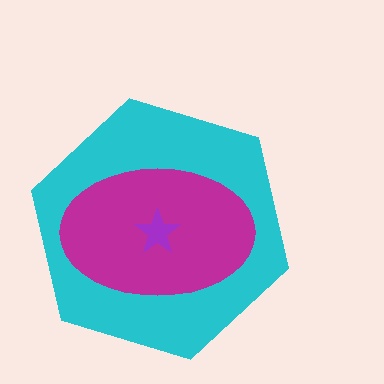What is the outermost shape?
The cyan hexagon.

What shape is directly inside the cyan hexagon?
The magenta ellipse.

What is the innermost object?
The purple star.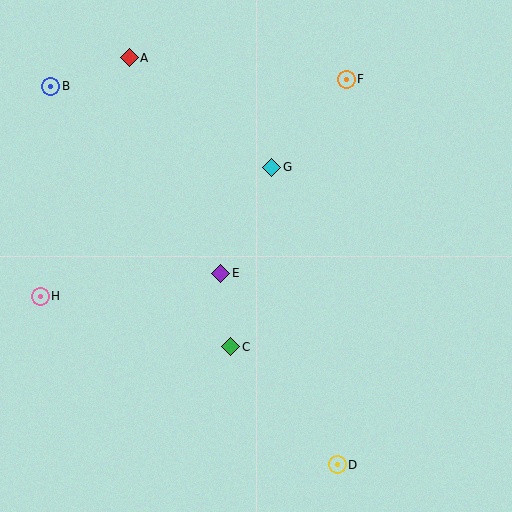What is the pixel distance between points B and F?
The distance between B and F is 295 pixels.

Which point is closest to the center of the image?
Point E at (221, 273) is closest to the center.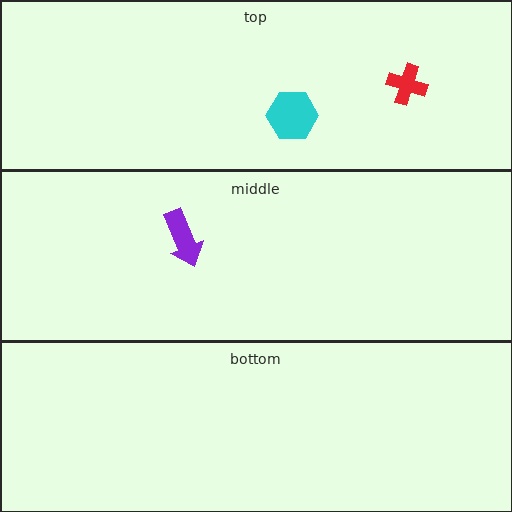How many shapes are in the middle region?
1.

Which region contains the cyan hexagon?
The top region.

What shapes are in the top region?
The red cross, the cyan hexagon.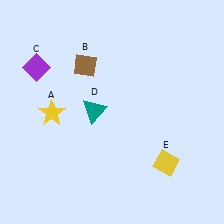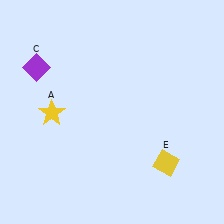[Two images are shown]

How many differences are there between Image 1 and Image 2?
There are 2 differences between the two images.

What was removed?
The brown diamond (B), the teal triangle (D) were removed in Image 2.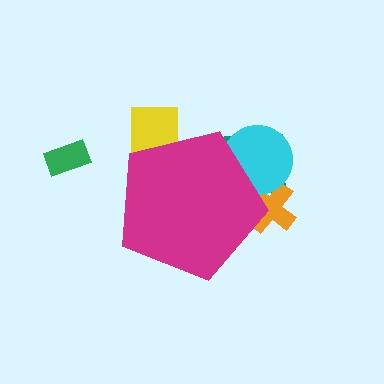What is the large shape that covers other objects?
A magenta pentagon.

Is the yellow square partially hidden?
Yes, the yellow square is partially hidden behind the magenta pentagon.